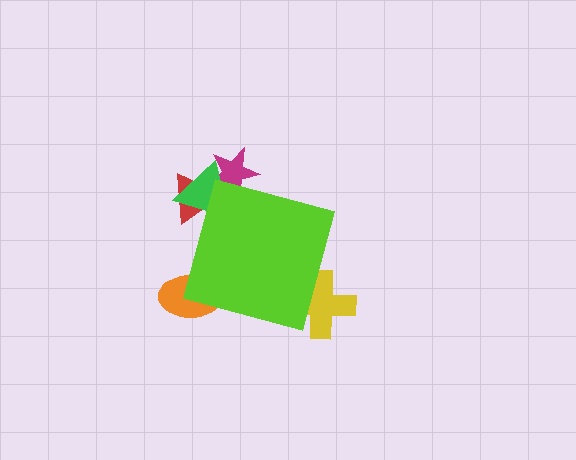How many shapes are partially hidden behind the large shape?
5 shapes are partially hidden.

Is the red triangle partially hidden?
Yes, the red triangle is partially hidden behind the lime diamond.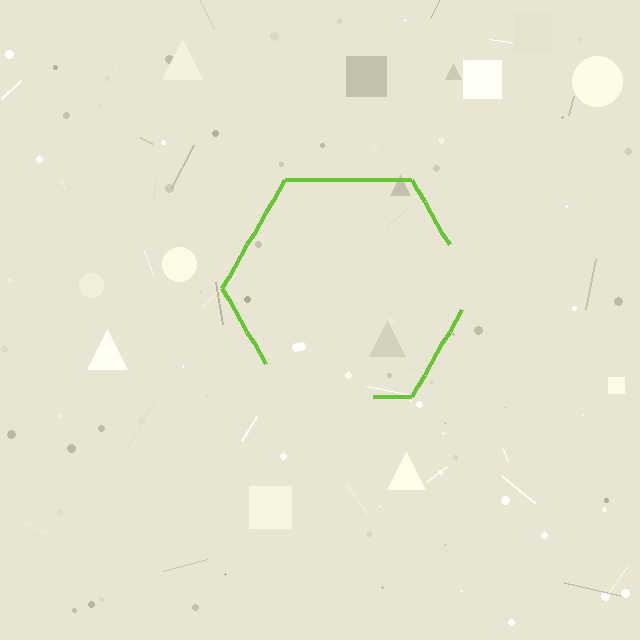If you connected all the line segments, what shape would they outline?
They would outline a hexagon.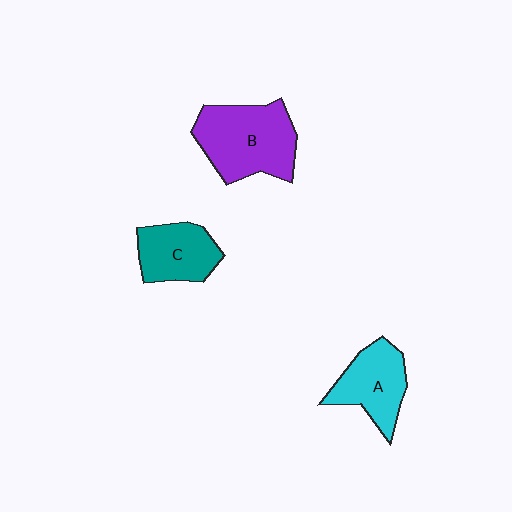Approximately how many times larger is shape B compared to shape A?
Approximately 1.4 times.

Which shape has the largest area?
Shape B (purple).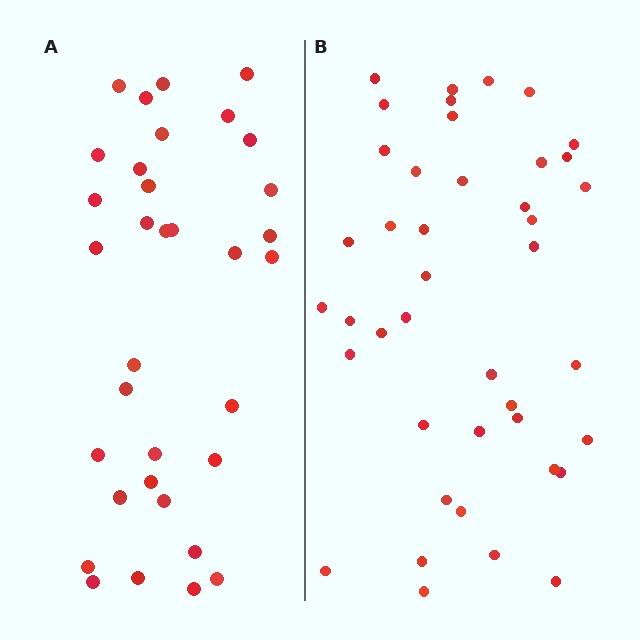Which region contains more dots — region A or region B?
Region B (the right region) has more dots.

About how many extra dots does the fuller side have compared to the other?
Region B has roughly 8 or so more dots than region A.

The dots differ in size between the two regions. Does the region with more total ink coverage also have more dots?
No. Region A has more total ink coverage because its dots are larger, but region B actually contains more individual dots. Total area can be misleading — the number of items is what matters here.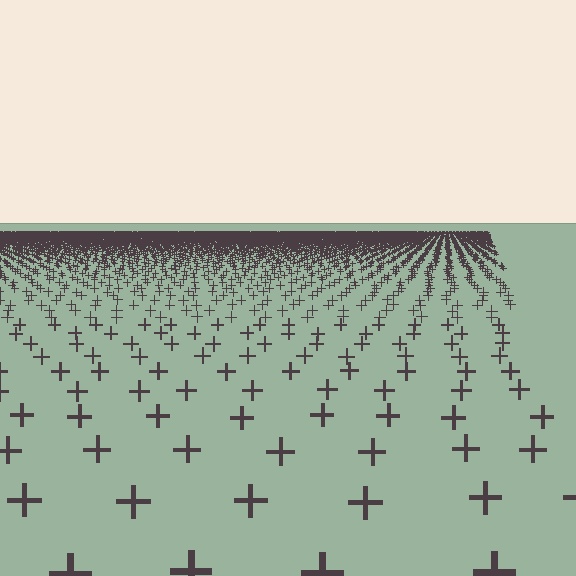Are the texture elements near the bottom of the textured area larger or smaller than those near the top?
Larger. Near the bottom, elements are closer to the viewer and appear at a bigger on-screen size.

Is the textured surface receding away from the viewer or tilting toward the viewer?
The surface is receding away from the viewer. Texture elements get smaller and denser toward the top.